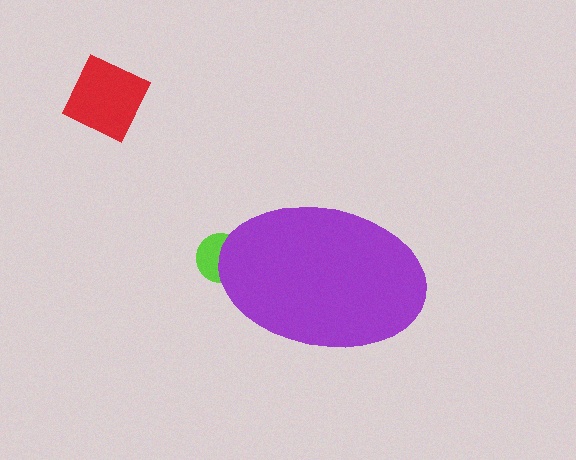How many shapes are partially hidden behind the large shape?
1 shape is partially hidden.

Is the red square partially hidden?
No, the red square is fully visible.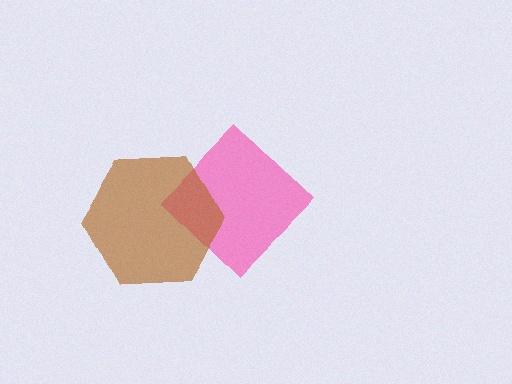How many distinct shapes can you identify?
There are 2 distinct shapes: a pink diamond, a brown hexagon.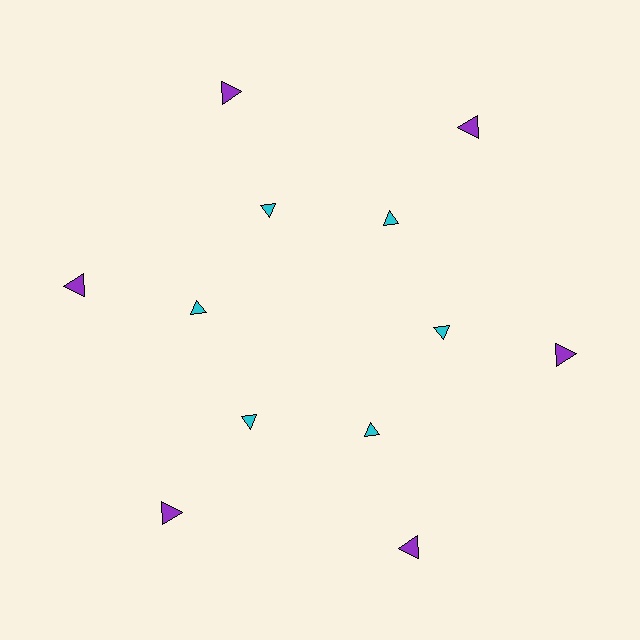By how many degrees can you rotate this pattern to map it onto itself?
The pattern maps onto itself every 60 degrees of rotation.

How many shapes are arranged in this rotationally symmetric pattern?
There are 12 shapes, arranged in 6 groups of 2.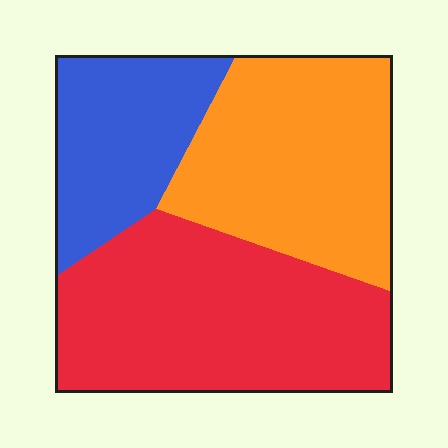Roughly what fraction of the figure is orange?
Orange takes up between a quarter and a half of the figure.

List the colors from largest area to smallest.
From largest to smallest: red, orange, blue.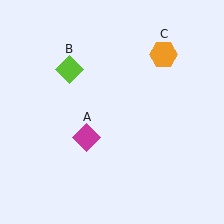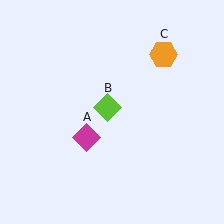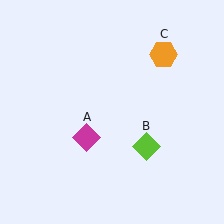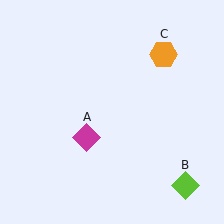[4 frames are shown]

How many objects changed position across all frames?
1 object changed position: lime diamond (object B).